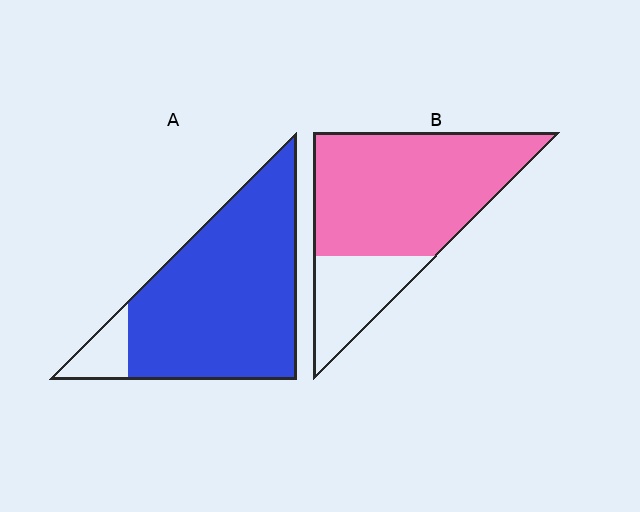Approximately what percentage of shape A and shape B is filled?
A is approximately 90% and B is approximately 75%.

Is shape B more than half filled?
Yes.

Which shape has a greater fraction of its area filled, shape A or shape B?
Shape A.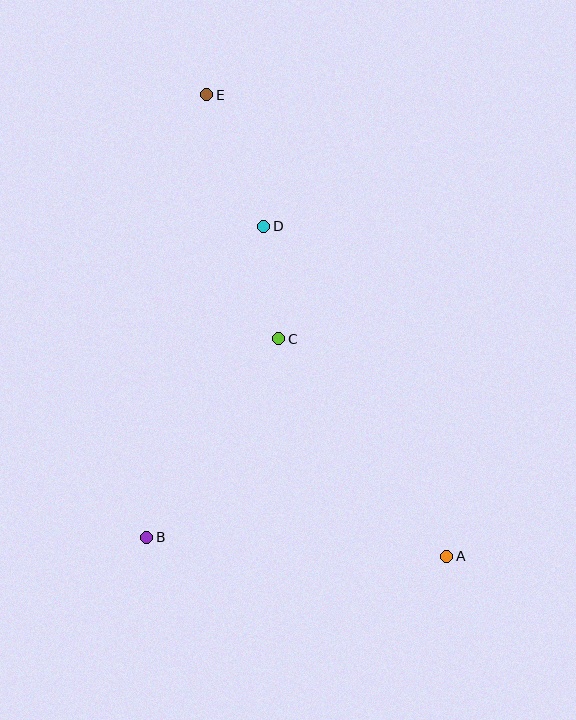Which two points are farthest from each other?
Points A and E are farthest from each other.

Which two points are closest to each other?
Points C and D are closest to each other.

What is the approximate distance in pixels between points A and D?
The distance between A and D is approximately 377 pixels.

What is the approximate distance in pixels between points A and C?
The distance between A and C is approximately 275 pixels.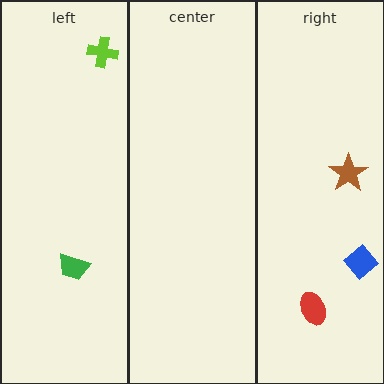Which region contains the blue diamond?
The right region.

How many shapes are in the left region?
2.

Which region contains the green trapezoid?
The left region.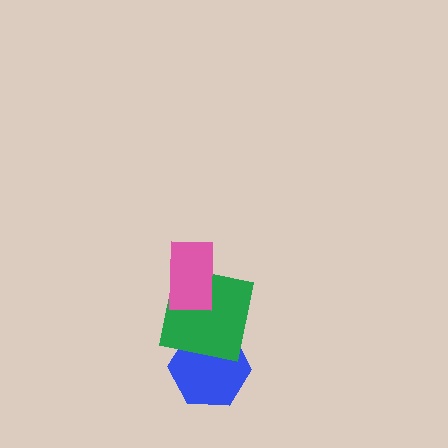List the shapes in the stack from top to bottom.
From top to bottom: the pink rectangle, the green square, the blue hexagon.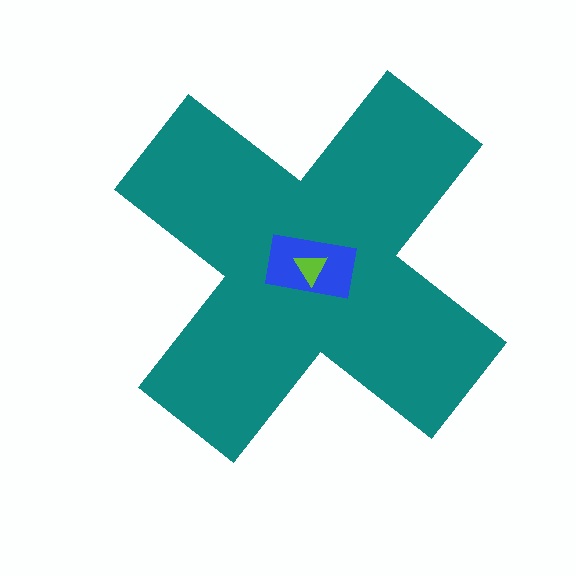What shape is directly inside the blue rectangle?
The lime triangle.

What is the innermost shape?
The lime triangle.